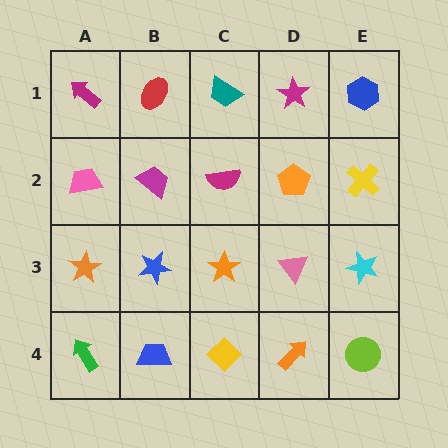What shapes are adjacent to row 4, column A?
An orange star (row 3, column A), a blue trapezoid (row 4, column B).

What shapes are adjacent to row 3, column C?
A magenta semicircle (row 2, column C), a yellow diamond (row 4, column C), a blue star (row 3, column B), a pink triangle (row 3, column D).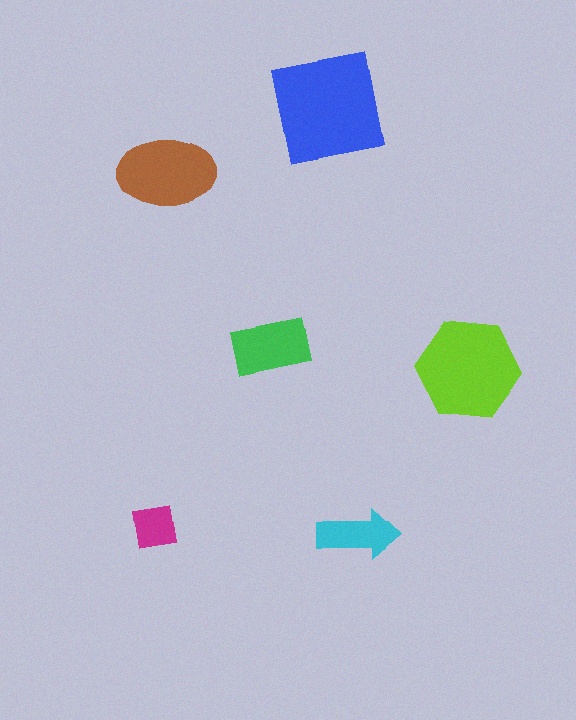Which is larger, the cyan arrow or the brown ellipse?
The brown ellipse.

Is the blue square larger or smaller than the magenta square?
Larger.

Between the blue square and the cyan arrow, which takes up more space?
The blue square.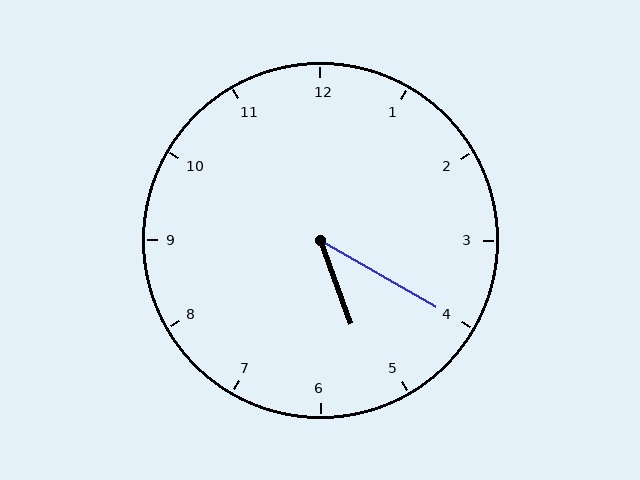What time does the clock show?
5:20.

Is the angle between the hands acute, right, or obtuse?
It is acute.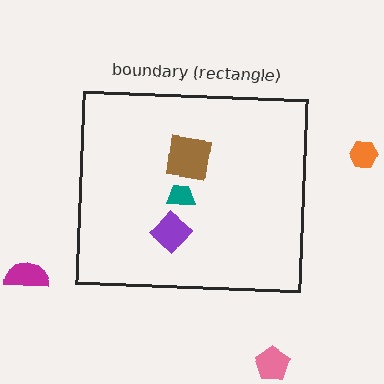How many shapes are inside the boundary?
3 inside, 3 outside.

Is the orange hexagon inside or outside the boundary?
Outside.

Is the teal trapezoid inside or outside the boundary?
Inside.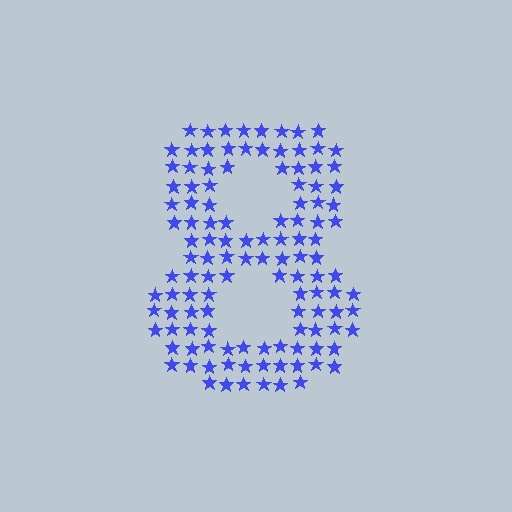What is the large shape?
The large shape is the digit 8.